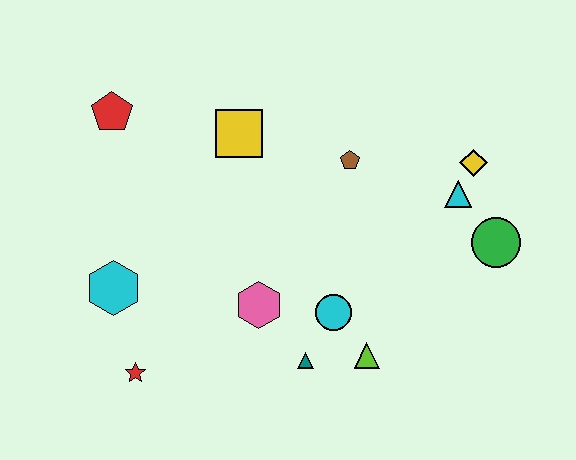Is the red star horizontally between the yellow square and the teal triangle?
No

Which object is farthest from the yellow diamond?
The red star is farthest from the yellow diamond.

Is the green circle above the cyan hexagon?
Yes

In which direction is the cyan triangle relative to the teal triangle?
The cyan triangle is above the teal triangle.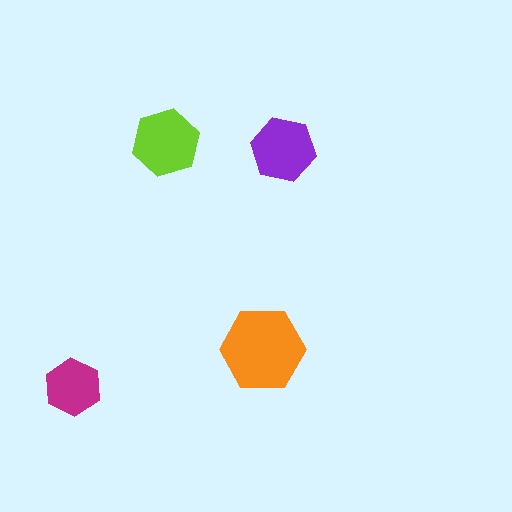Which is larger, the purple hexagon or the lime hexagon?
The lime one.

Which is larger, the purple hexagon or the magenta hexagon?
The purple one.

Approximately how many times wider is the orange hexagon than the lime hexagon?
About 1.5 times wider.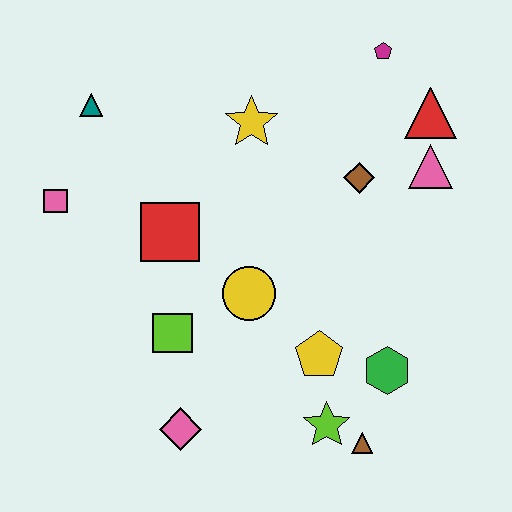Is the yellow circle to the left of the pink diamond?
No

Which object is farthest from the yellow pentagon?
The teal triangle is farthest from the yellow pentagon.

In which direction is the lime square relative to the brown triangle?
The lime square is to the left of the brown triangle.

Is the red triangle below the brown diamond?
No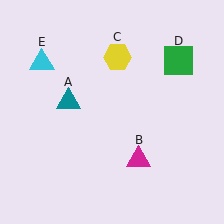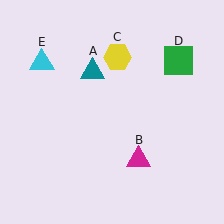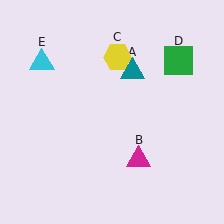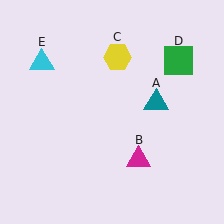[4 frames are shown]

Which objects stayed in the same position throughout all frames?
Magenta triangle (object B) and yellow hexagon (object C) and green square (object D) and cyan triangle (object E) remained stationary.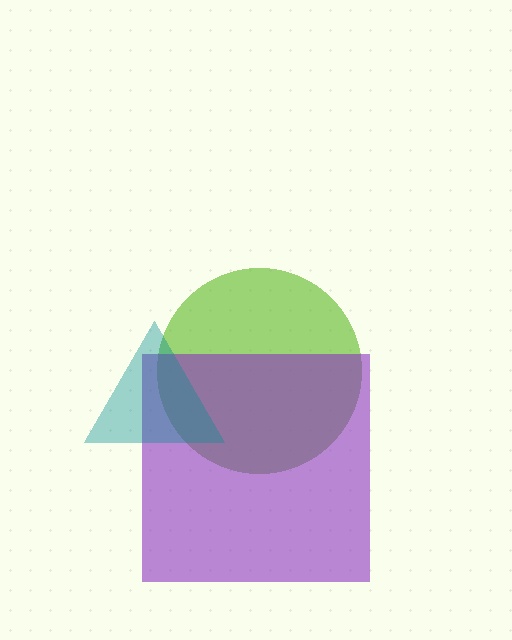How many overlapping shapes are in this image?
There are 3 overlapping shapes in the image.